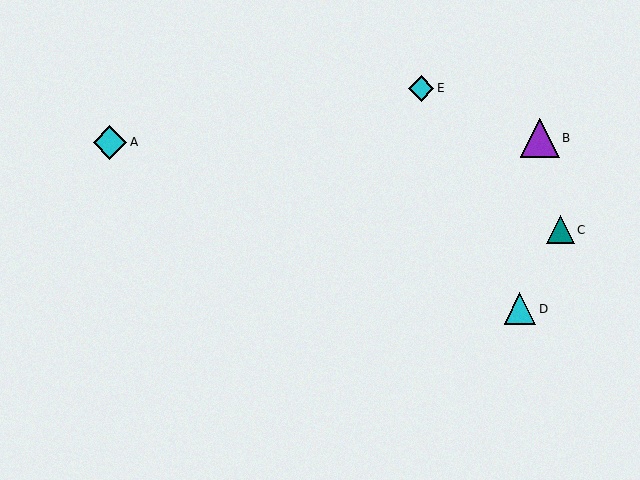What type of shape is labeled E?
Shape E is a cyan diamond.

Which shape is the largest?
The purple triangle (labeled B) is the largest.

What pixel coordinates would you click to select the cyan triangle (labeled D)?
Click at (520, 309) to select the cyan triangle D.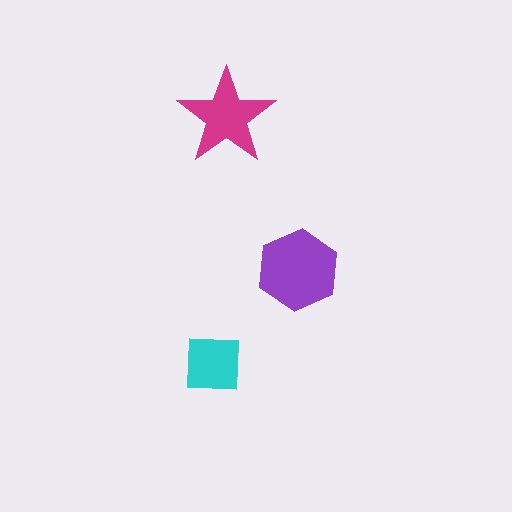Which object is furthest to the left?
The cyan square is leftmost.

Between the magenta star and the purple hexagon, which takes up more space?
The purple hexagon.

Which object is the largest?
The purple hexagon.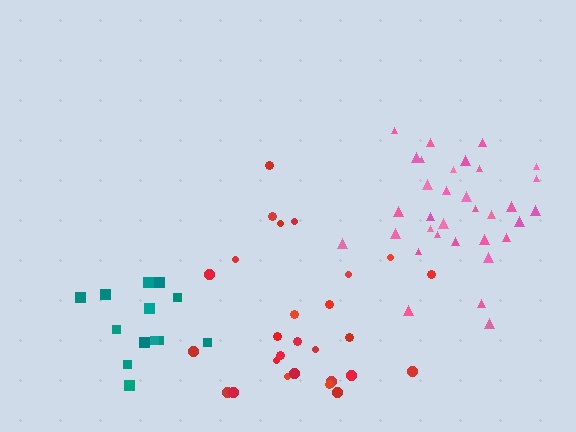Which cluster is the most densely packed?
Pink.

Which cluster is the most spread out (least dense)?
Teal.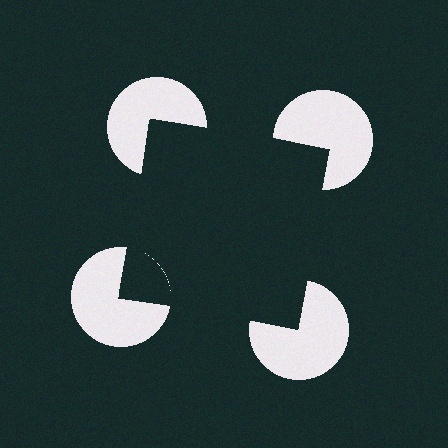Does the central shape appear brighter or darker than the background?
It typically appears slightly darker than the background, even though no actual brightness change is drawn.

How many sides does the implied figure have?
4 sides.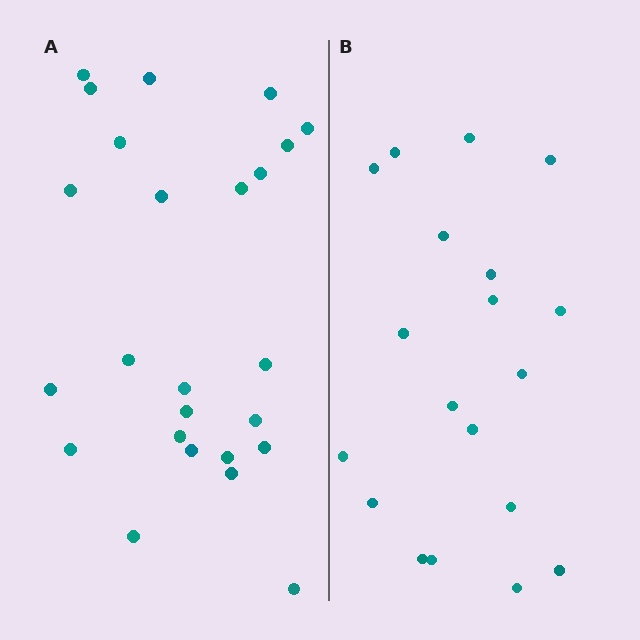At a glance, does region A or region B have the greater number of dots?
Region A (the left region) has more dots.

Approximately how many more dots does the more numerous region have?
Region A has about 6 more dots than region B.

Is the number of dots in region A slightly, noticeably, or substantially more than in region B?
Region A has noticeably more, but not dramatically so. The ratio is roughly 1.3 to 1.